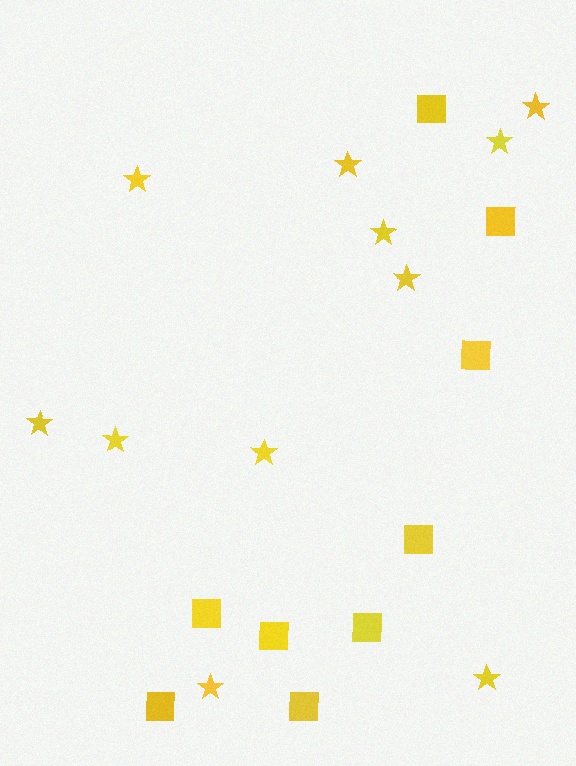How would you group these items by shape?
There are 2 groups: one group of squares (9) and one group of stars (11).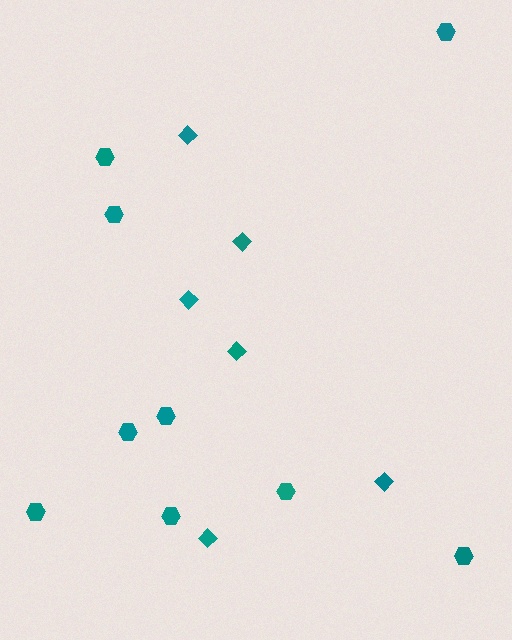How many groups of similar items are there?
There are 2 groups: one group of hexagons (9) and one group of diamonds (6).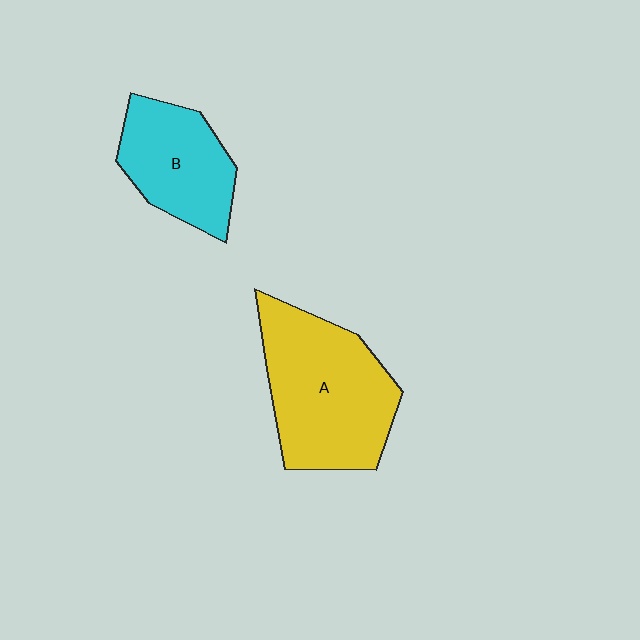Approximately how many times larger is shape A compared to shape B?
Approximately 1.5 times.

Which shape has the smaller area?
Shape B (cyan).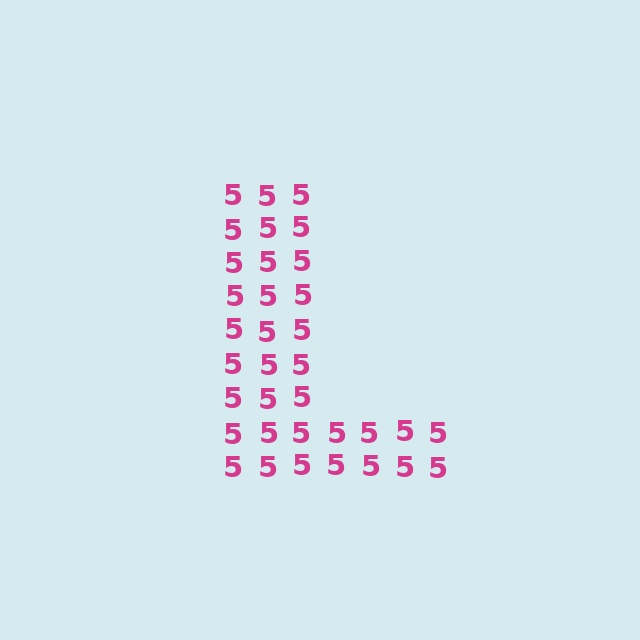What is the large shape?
The large shape is the letter L.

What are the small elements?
The small elements are digit 5's.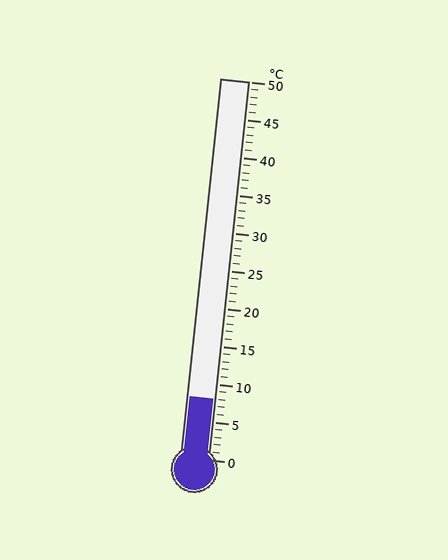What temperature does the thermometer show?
The thermometer shows approximately 8°C.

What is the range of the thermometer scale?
The thermometer scale ranges from 0°C to 50°C.